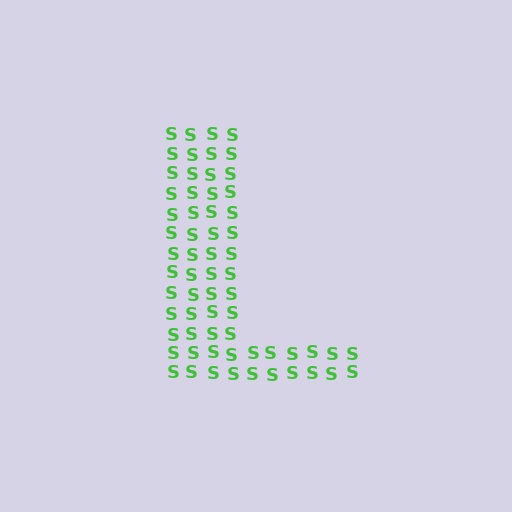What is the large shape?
The large shape is the letter L.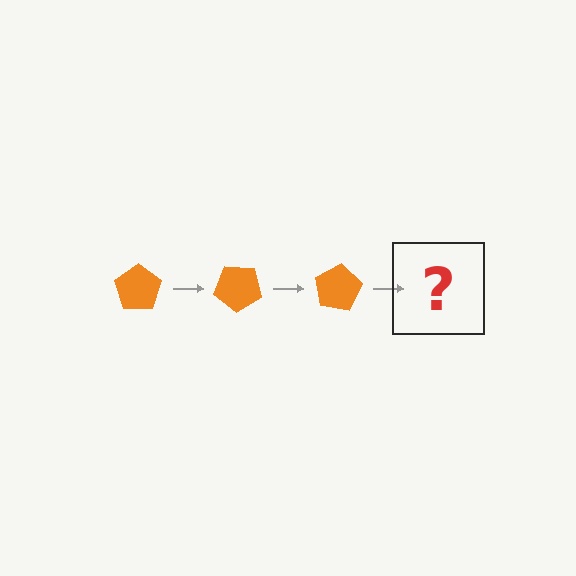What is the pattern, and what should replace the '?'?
The pattern is that the pentagon rotates 40 degrees each step. The '?' should be an orange pentagon rotated 120 degrees.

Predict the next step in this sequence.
The next step is an orange pentagon rotated 120 degrees.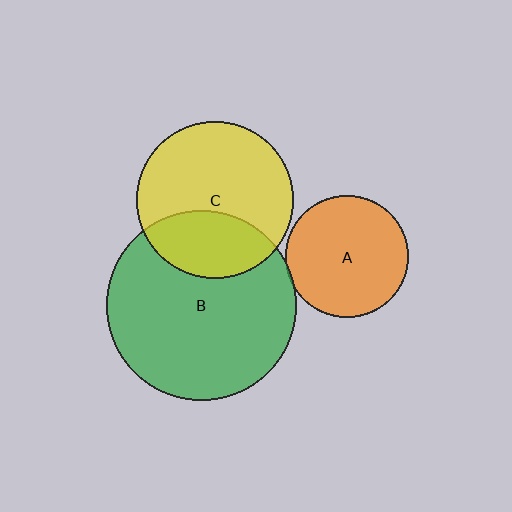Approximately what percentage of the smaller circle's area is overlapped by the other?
Approximately 5%.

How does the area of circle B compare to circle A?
Approximately 2.4 times.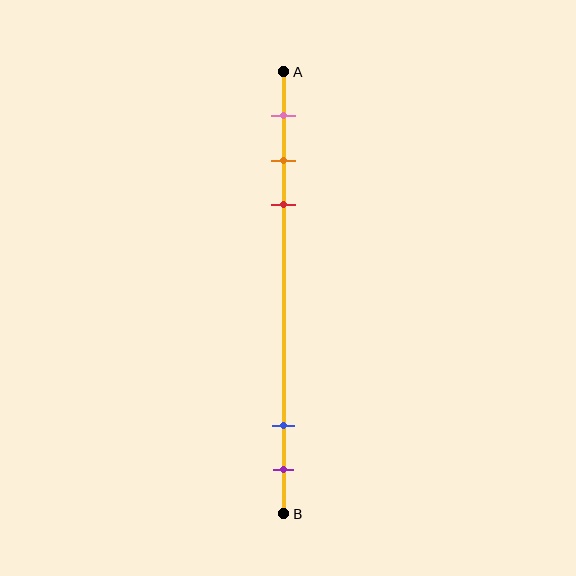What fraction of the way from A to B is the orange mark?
The orange mark is approximately 20% (0.2) of the way from A to B.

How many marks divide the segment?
There are 5 marks dividing the segment.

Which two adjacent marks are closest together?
The orange and red marks are the closest adjacent pair.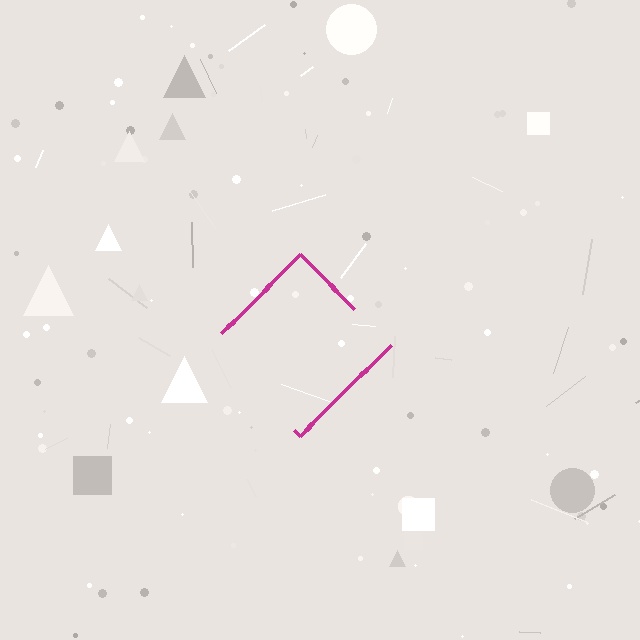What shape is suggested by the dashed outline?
The dashed outline suggests a diamond.